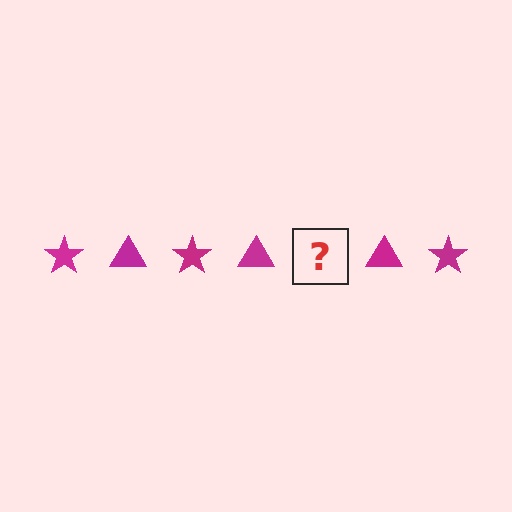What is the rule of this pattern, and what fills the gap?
The rule is that the pattern cycles through star, triangle shapes in magenta. The gap should be filled with a magenta star.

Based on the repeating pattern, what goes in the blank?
The blank should be a magenta star.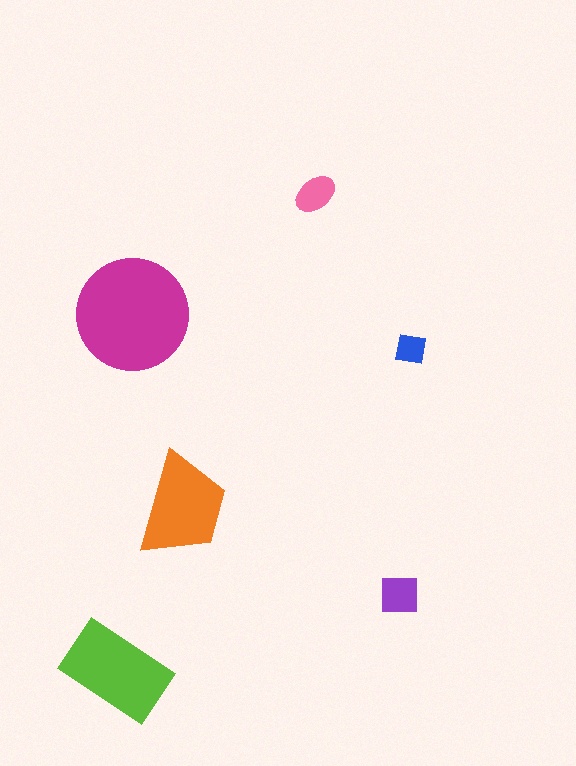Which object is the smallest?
The blue square.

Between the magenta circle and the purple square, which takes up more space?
The magenta circle.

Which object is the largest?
The magenta circle.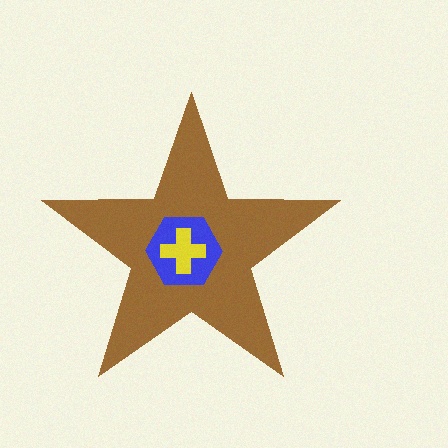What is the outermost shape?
The brown star.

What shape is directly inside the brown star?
The blue hexagon.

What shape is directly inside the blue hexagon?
The yellow cross.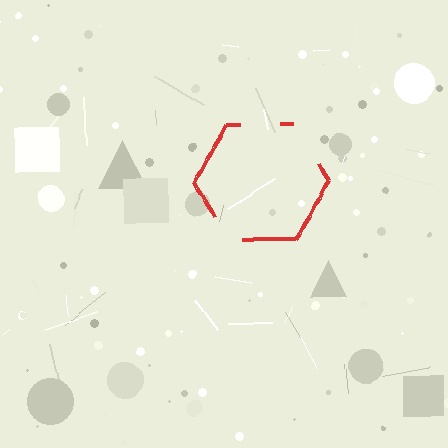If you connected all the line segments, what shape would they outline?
They would outline a hexagon.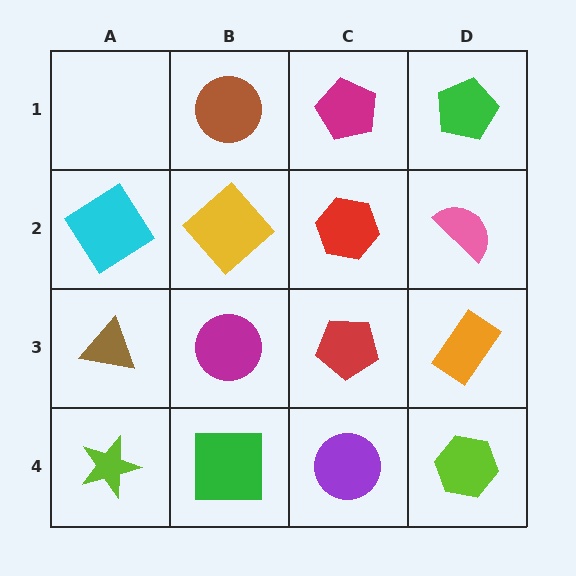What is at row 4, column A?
A lime star.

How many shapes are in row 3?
4 shapes.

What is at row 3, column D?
An orange rectangle.